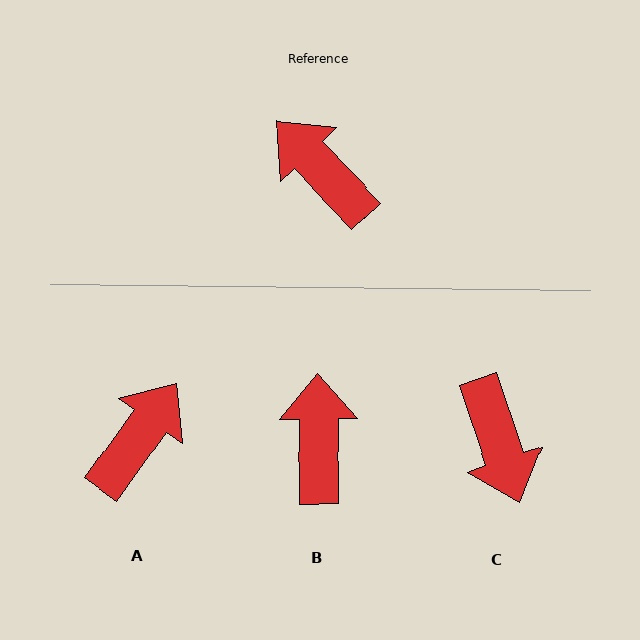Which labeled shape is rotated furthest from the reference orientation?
C, about 155 degrees away.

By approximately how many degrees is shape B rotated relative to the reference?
Approximately 43 degrees clockwise.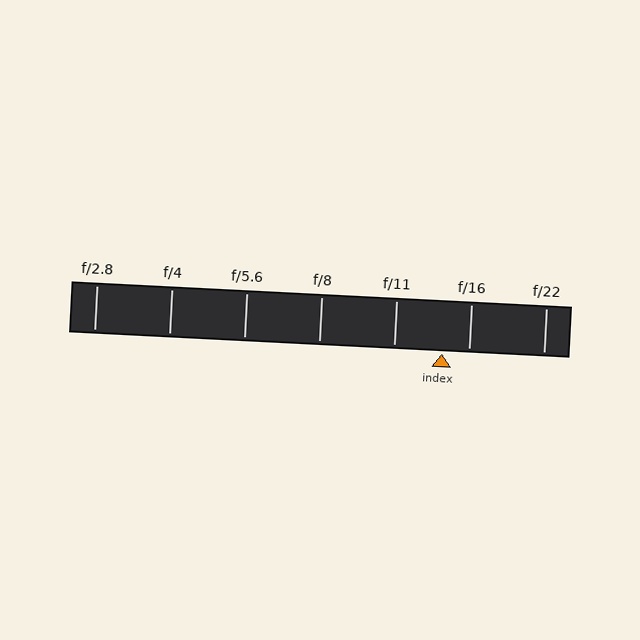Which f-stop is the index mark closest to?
The index mark is closest to f/16.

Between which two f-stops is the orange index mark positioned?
The index mark is between f/11 and f/16.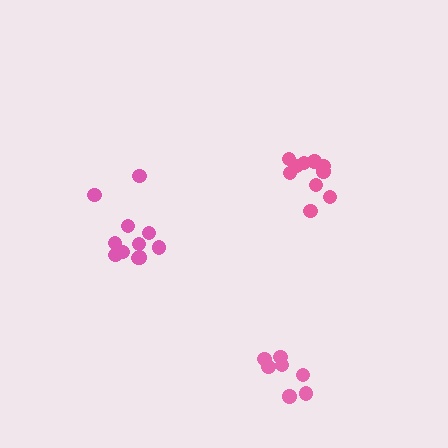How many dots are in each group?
Group 1: 11 dots, Group 2: 7 dots, Group 3: 10 dots (28 total).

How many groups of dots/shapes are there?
There are 3 groups.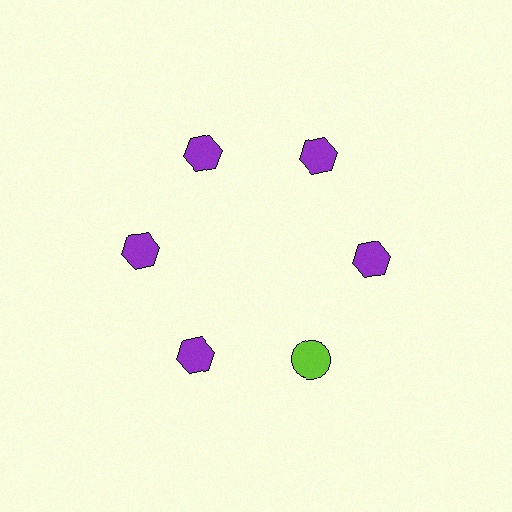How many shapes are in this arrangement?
There are 6 shapes arranged in a ring pattern.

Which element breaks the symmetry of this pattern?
The lime circle at roughly the 5 o'clock position breaks the symmetry. All other shapes are purple hexagons.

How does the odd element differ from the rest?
It differs in both color (lime instead of purple) and shape (circle instead of hexagon).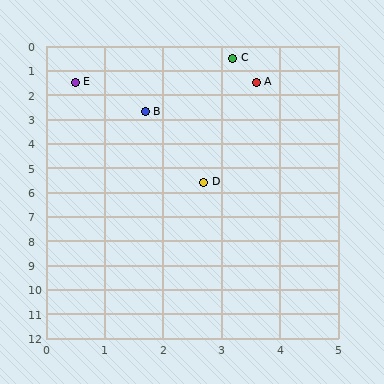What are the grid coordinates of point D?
Point D is at approximately (2.7, 5.6).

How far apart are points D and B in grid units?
Points D and B are about 3.1 grid units apart.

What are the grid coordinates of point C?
Point C is at approximately (3.2, 0.5).